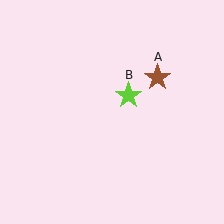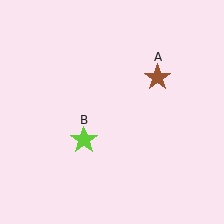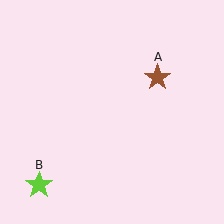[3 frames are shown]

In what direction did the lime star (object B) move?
The lime star (object B) moved down and to the left.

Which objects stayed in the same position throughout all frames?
Brown star (object A) remained stationary.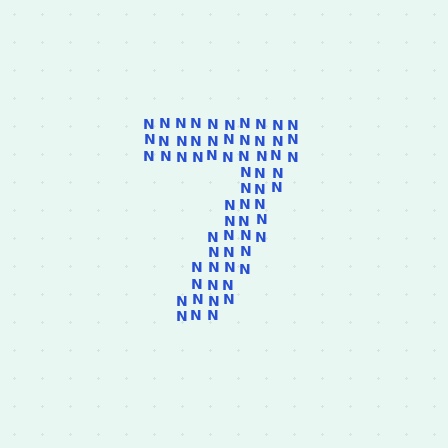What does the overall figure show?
The overall figure shows the digit 7.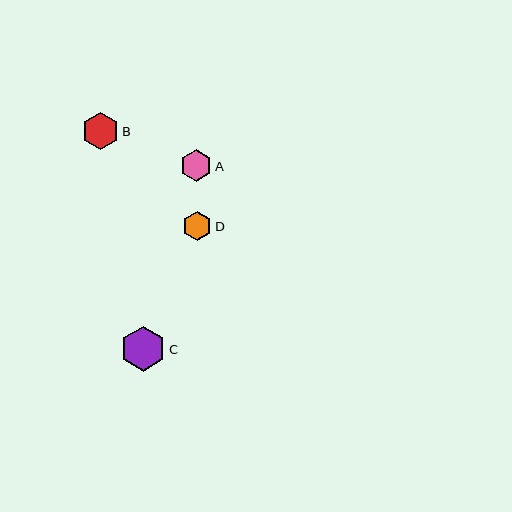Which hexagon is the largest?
Hexagon C is the largest with a size of approximately 45 pixels.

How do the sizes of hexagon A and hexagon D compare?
Hexagon A and hexagon D are approximately the same size.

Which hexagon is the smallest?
Hexagon D is the smallest with a size of approximately 29 pixels.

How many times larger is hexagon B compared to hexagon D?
Hexagon B is approximately 1.3 times the size of hexagon D.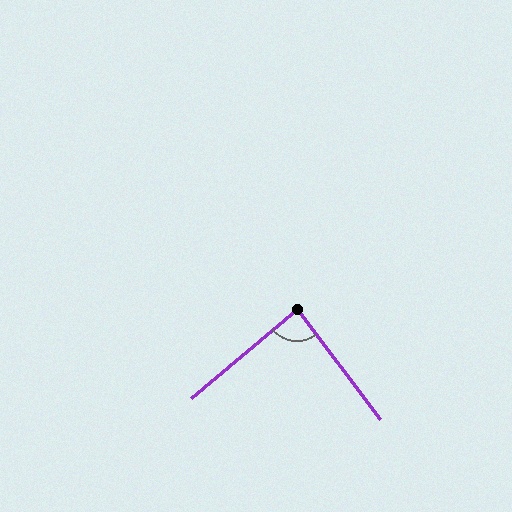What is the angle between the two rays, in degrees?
Approximately 87 degrees.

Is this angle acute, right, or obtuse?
It is approximately a right angle.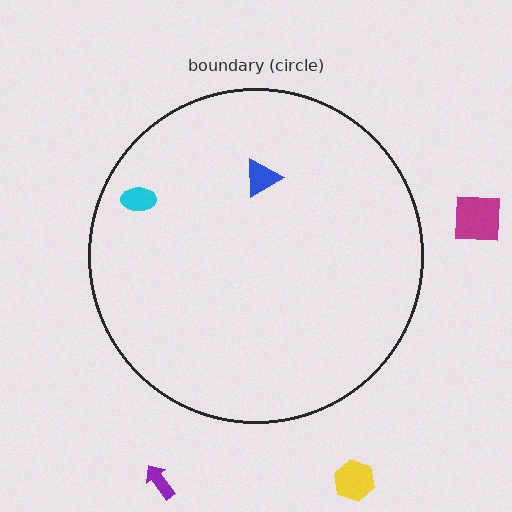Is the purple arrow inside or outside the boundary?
Outside.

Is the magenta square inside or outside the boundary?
Outside.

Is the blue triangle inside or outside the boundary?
Inside.